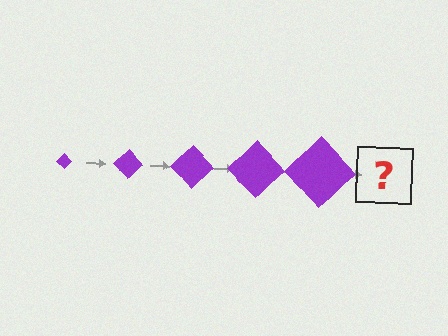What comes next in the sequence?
The next element should be a purple diamond, larger than the previous one.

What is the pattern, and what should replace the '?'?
The pattern is that the diamond gets progressively larger each step. The '?' should be a purple diamond, larger than the previous one.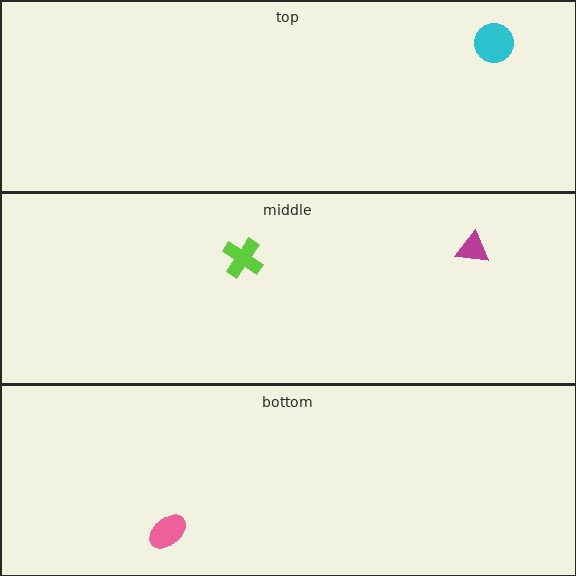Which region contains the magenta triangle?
The middle region.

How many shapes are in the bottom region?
1.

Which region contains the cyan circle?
The top region.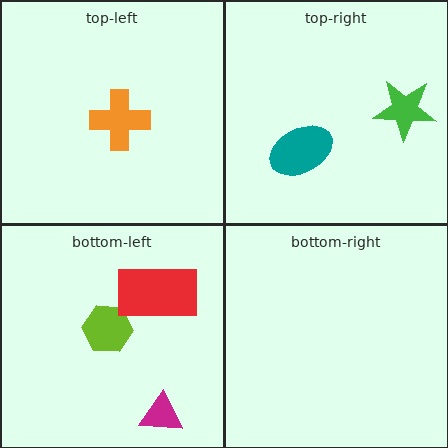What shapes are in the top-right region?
The green star, the teal ellipse.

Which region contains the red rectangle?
The bottom-left region.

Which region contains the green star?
The top-right region.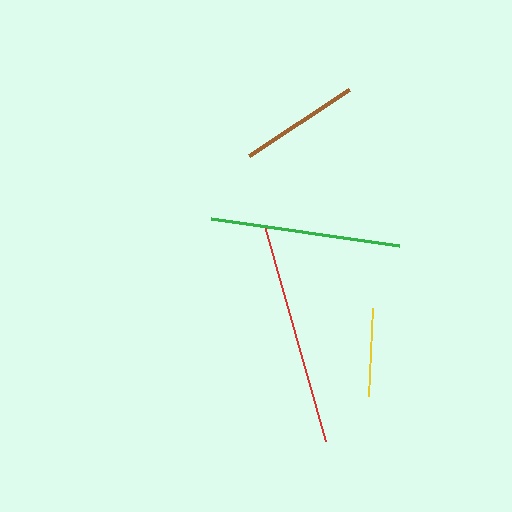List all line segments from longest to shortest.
From longest to shortest: red, green, brown, yellow.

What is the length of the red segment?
The red segment is approximately 223 pixels long.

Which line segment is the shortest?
The yellow line is the shortest at approximately 89 pixels.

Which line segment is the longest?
The red line is the longest at approximately 223 pixels.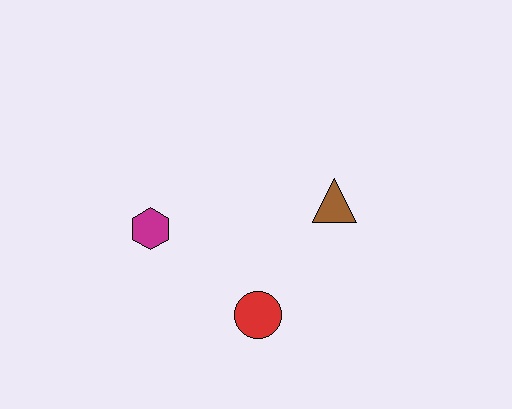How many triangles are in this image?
There is 1 triangle.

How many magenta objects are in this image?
There is 1 magenta object.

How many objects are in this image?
There are 3 objects.